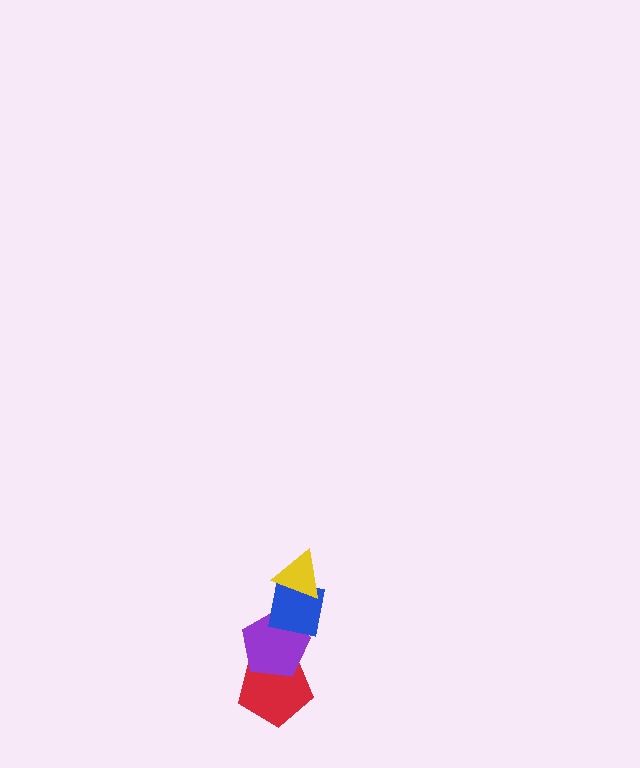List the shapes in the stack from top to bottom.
From top to bottom: the yellow triangle, the blue square, the purple pentagon, the red pentagon.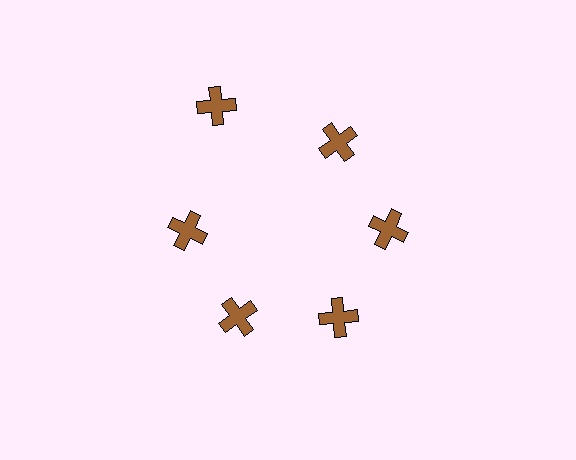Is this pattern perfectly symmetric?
No. The 6 brown crosses are arranged in a ring, but one element near the 11 o'clock position is pushed outward from the center, breaking the 6-fold rotational symmetry.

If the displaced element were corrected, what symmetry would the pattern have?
It would have 6-fold rotational symmetry — the pattern would map onto itself every 60 degrees.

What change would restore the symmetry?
The symmetry would be restored by moving it inward, back onto the ring so that all 6 crosses sit at equal angles and equal distance from the center.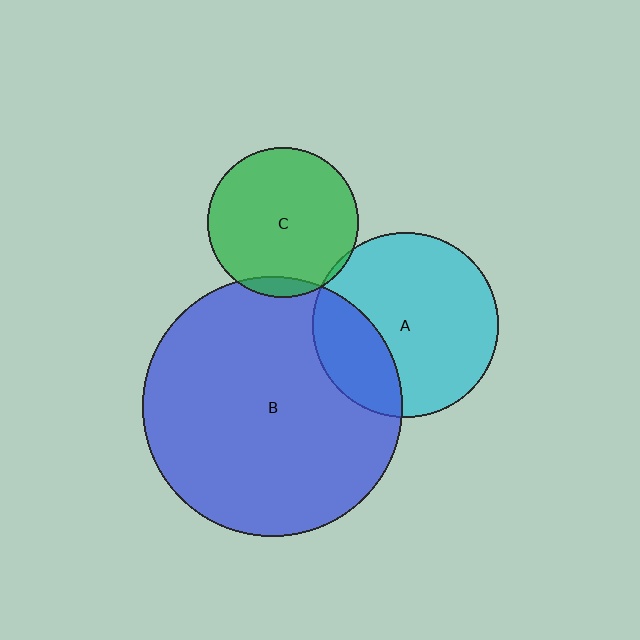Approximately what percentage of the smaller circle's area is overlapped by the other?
Approximately 5%.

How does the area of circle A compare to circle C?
Approximately 1.5 times.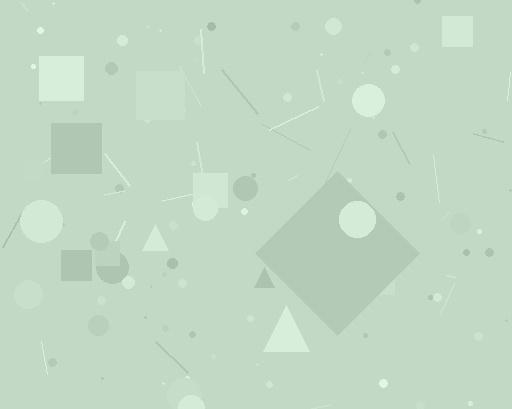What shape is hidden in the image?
A diamond is hidden in the image.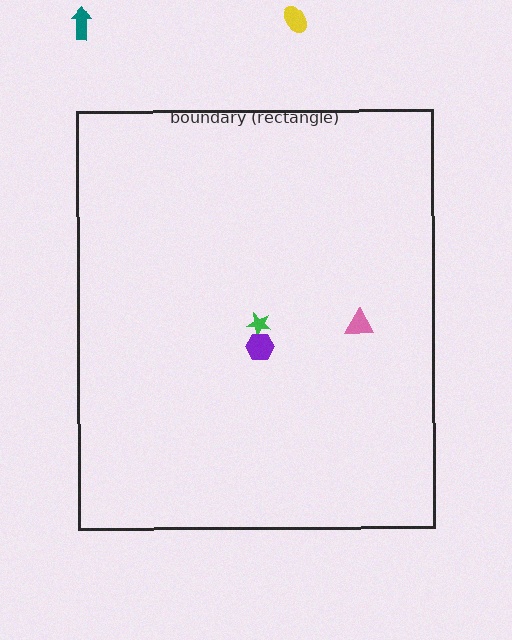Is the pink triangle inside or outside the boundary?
Inside.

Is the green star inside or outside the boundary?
Inside.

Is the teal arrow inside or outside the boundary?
Outside.